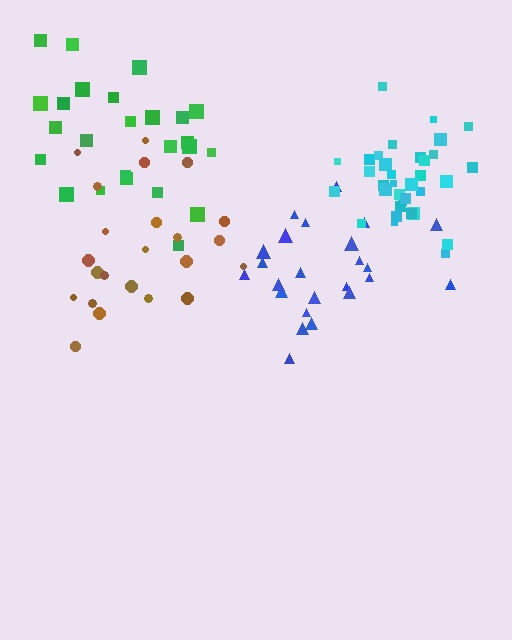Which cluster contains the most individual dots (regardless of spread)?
Cyan (34).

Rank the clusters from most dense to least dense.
cyan, blue, brown, green.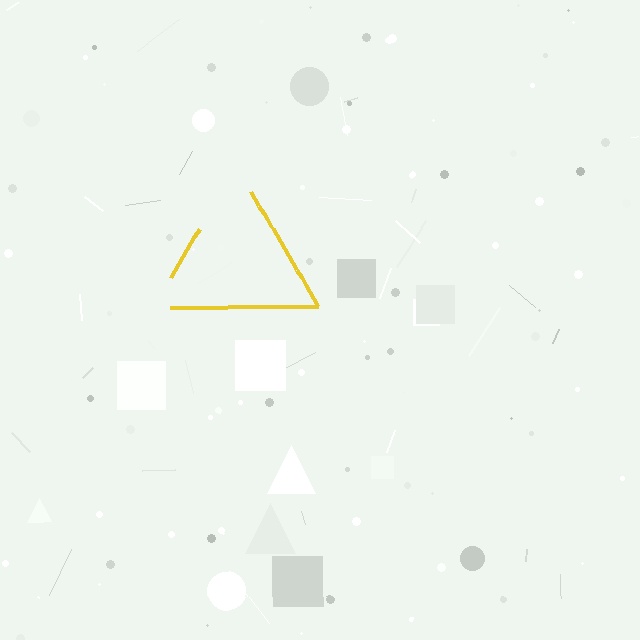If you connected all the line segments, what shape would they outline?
They would outline a triangle.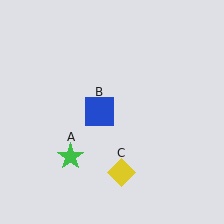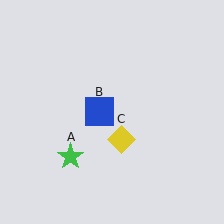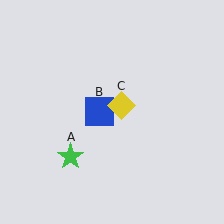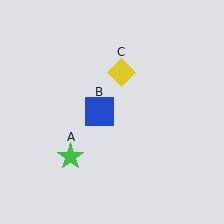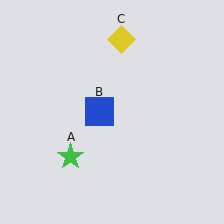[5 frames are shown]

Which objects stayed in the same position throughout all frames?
Green star (object A) and blue square (object B) remained stationary.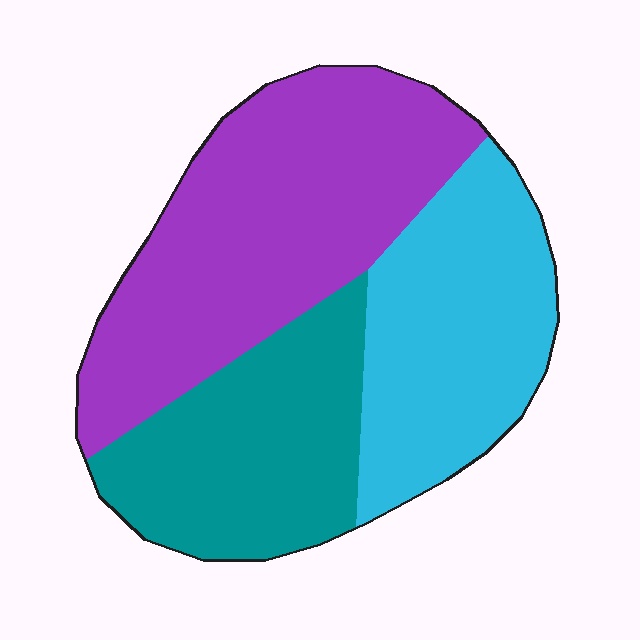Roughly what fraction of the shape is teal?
Teal takes up between a quarter and a half of the shape.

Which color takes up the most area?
Purple, at roughly 45%.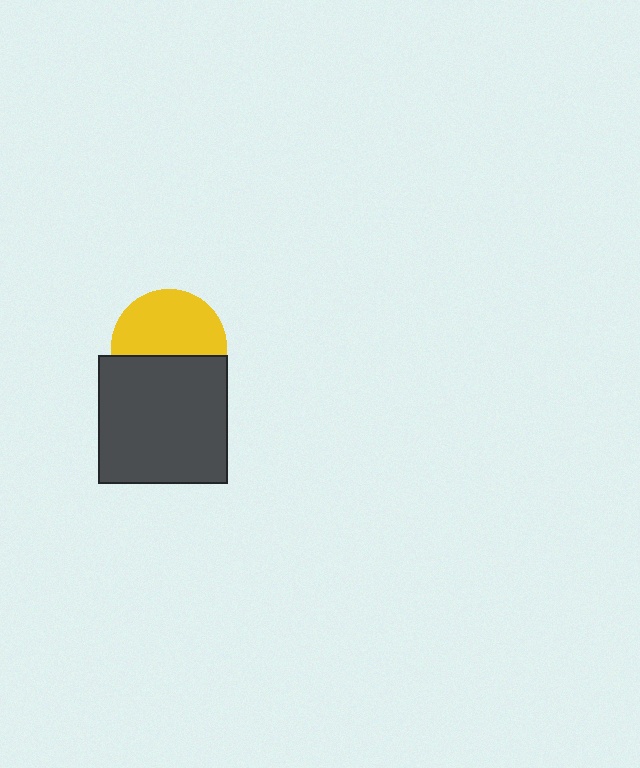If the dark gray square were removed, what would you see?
You would see the complete yellow circle.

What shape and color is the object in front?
The object in front is a dark gray square.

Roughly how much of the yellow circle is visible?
About half of it is visible (roughly 59%).